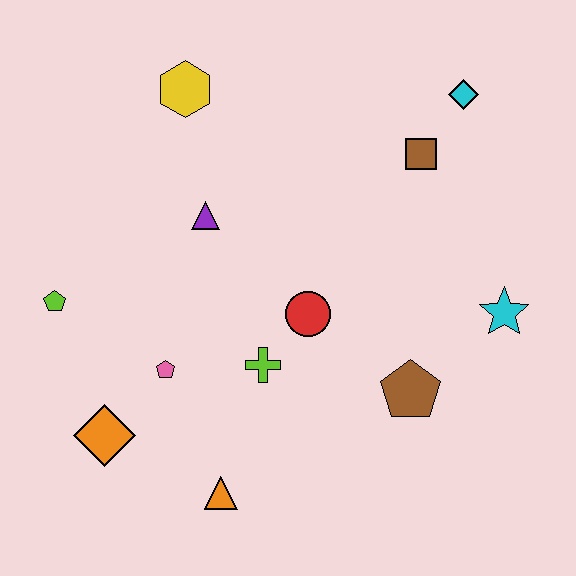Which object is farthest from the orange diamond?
The cyan diamond is farthest from the orange diamond.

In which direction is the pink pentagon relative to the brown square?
The pink pentagon is to the left of the brown square.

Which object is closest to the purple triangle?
The yellow hexagon is closest to the purple triangle.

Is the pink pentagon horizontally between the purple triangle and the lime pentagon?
Yes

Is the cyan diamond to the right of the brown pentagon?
Yes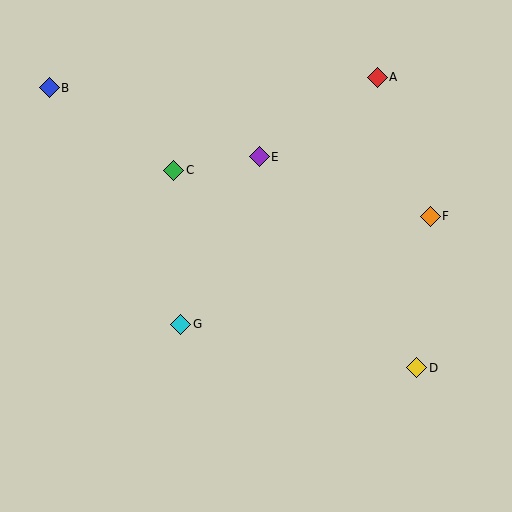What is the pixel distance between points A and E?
The distance between A and E is 142 pixels.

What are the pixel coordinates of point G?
Point G is at (181, 324).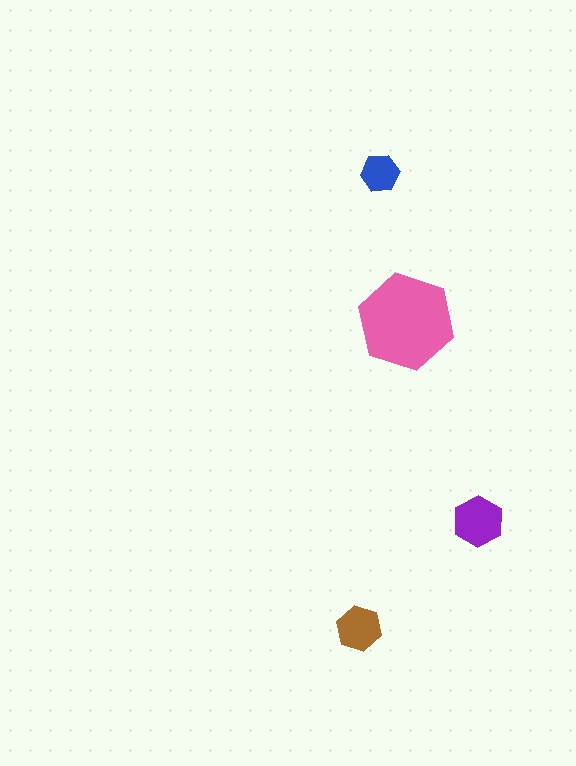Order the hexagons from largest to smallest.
the pink one, the purple one, the brown one, the blue one.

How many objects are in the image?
There are 4 objects in the image.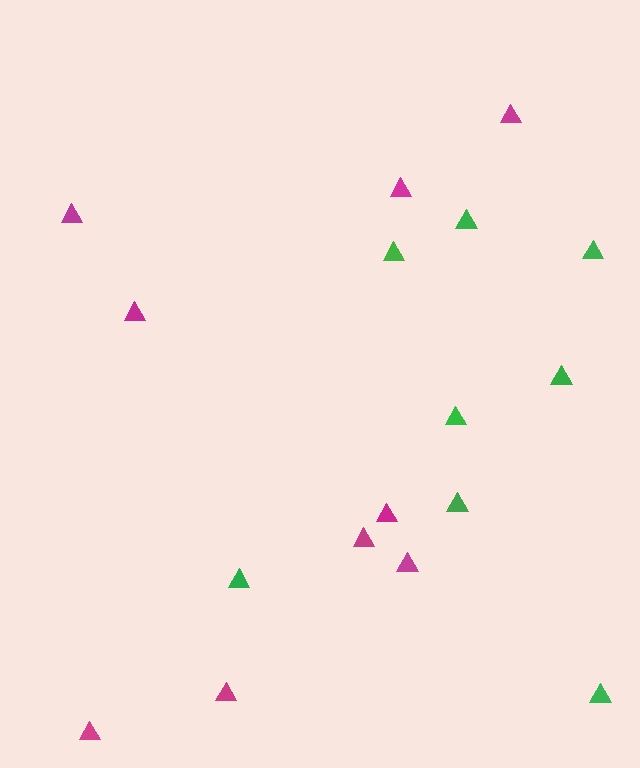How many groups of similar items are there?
There are 2 groups: one group of green triangles (8) and one group of magenta triangles (9).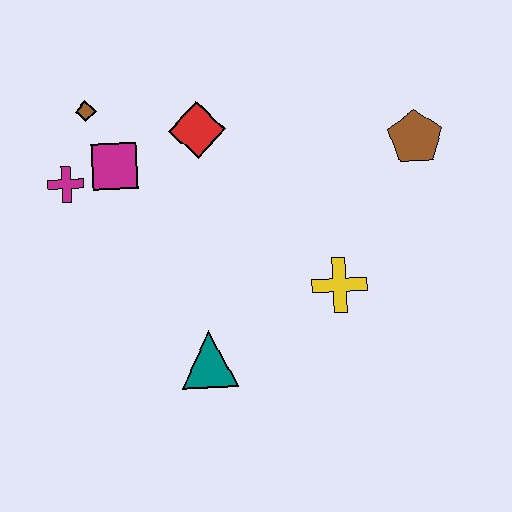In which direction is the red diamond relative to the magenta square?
The red diamond is to the right of the magenta square.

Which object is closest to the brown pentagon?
The yellow cross is closest to the brown pentagon.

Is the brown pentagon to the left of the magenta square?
No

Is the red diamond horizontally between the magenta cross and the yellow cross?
Yes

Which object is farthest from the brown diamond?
The brown pentagon is farthest from the brown diamond.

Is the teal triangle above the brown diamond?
No